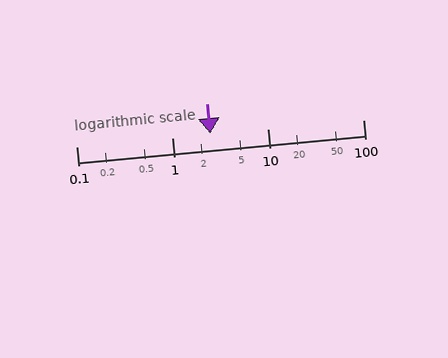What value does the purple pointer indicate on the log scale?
The pointer indicates approximately 2.5.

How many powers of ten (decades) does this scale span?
The scale spans 3 decades, from 0.1 to 100.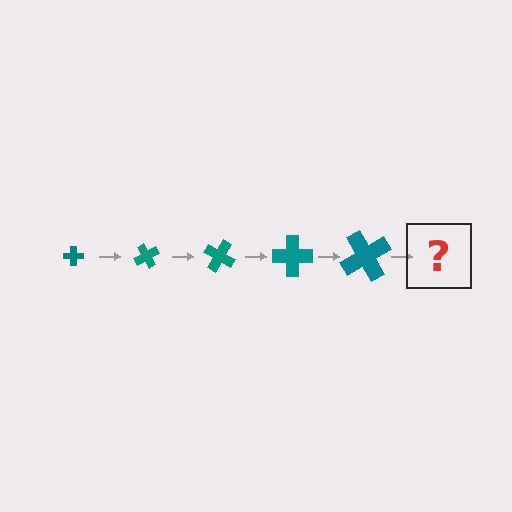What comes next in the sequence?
The next element should be a cross, larger than the previous one and rotated 300 degrees from the start.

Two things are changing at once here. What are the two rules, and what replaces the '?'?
The two rules are that the cross grows larger each step and it rotates 60 degrees each step. The '?' should be a cross, larger than the previous one and rotated 300 degrees from the start.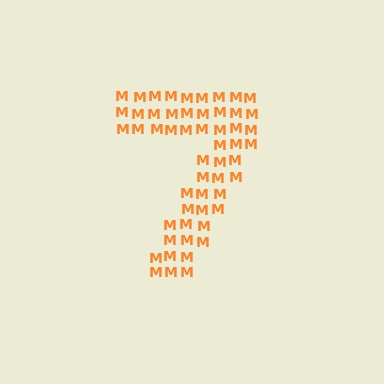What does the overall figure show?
The overall figure shows the digit 7.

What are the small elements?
The small elements are letter M's.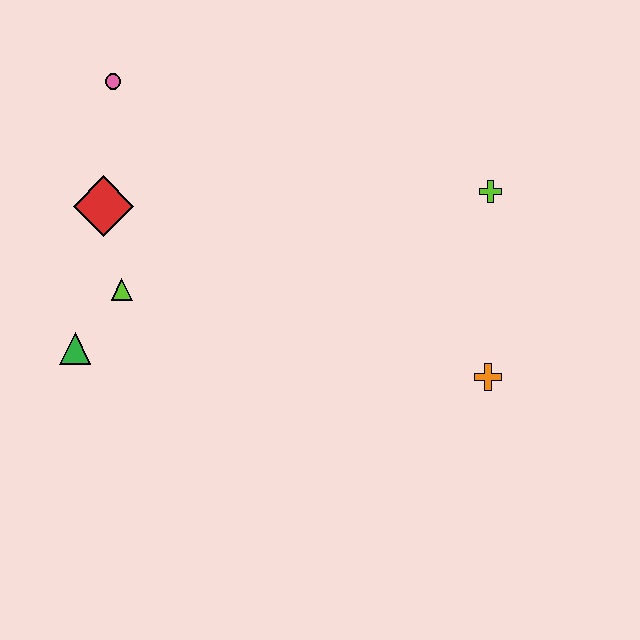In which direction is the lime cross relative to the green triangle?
The lime cross is to the right of the green triangle.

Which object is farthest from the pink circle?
The orange cross is farthest from the pink circle.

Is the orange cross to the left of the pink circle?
No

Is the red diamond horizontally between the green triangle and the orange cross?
Yes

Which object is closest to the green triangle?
The lime triangle is closest to the green triangle.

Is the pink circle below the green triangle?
No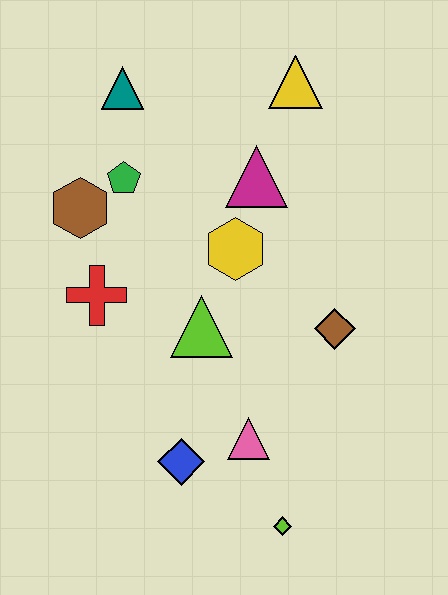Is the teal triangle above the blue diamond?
Yes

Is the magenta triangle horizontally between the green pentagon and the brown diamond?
Yes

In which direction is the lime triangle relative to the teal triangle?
The lime triangle is below the teal triangle.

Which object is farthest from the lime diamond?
The teal triangle is farthest from the lime diamond.